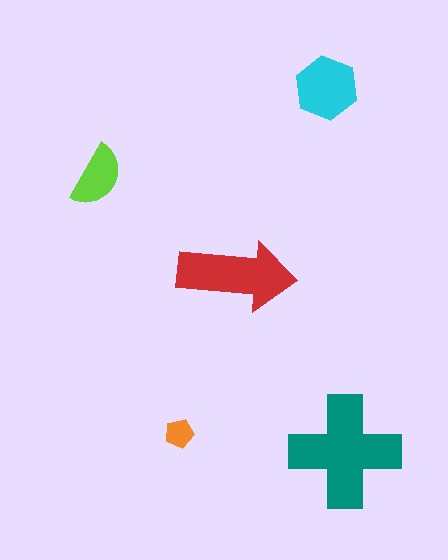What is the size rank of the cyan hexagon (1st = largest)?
3rd.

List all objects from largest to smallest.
The teal cross, the red arrow, the cyan hexagon, the lime semicircle, the orange pentagon.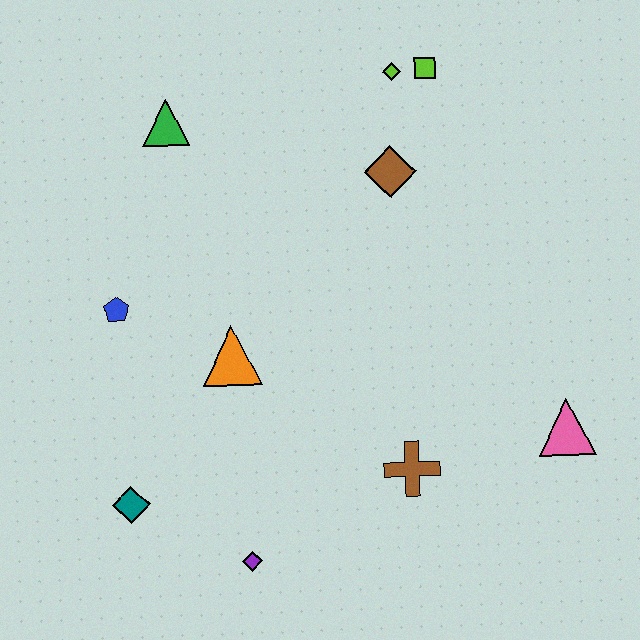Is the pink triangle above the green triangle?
No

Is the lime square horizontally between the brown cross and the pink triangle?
Yes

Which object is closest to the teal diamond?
The purple diamond is closest to the teal diamond.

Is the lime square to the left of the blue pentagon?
No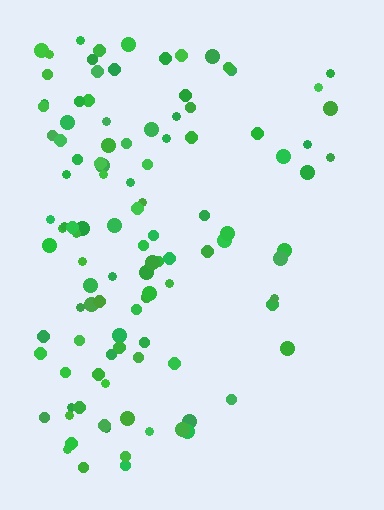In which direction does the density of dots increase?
From right to left, with the left side densest.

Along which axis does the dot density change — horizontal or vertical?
Horizontal.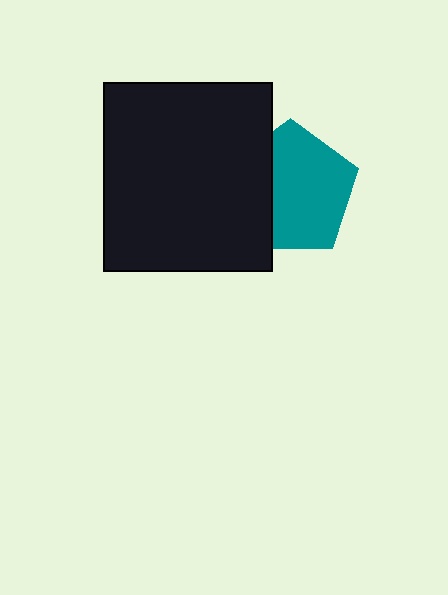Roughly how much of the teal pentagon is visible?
Most of it is visible (roughly 67%).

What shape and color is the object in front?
The object in front is a black rectangle.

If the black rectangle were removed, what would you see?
You would see the complete teal pentagon.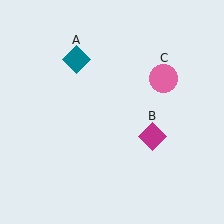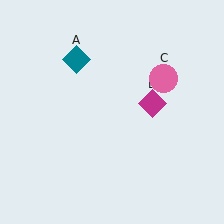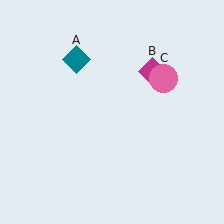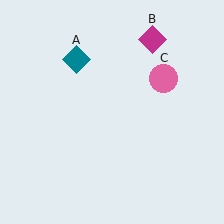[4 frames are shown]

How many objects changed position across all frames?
1 object changed position: magenta diamond (object B).